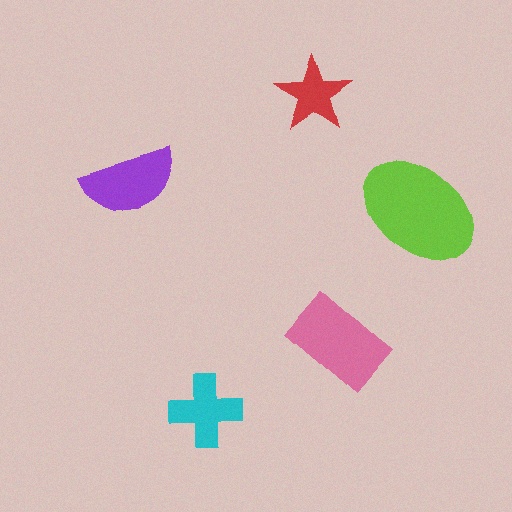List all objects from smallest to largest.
The red star, the cyan cross, the purple semicircle, the pink rectangle, the lime ellipse.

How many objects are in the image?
There are 5 objects in the image.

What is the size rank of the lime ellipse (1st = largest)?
1st.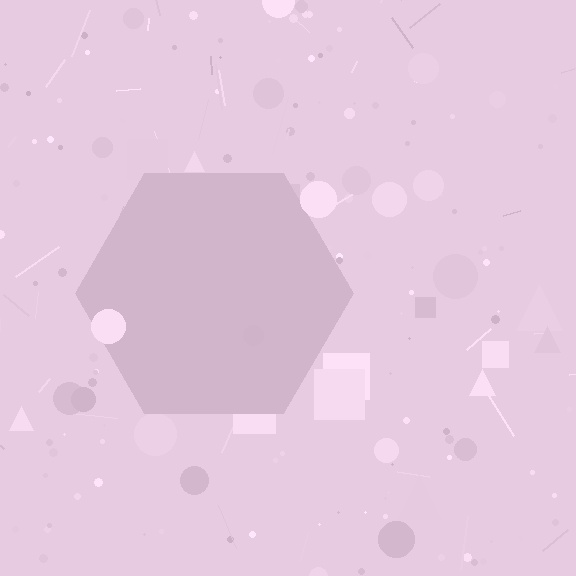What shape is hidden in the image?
A hexagon is hidden in the image.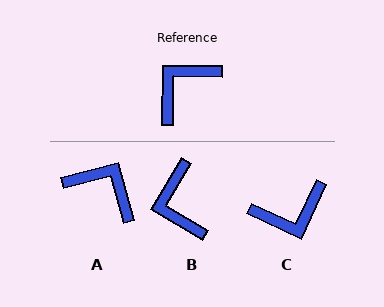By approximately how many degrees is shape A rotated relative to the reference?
Approximately 74 degrees clockwise.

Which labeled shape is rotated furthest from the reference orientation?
C, about 156 degrees away.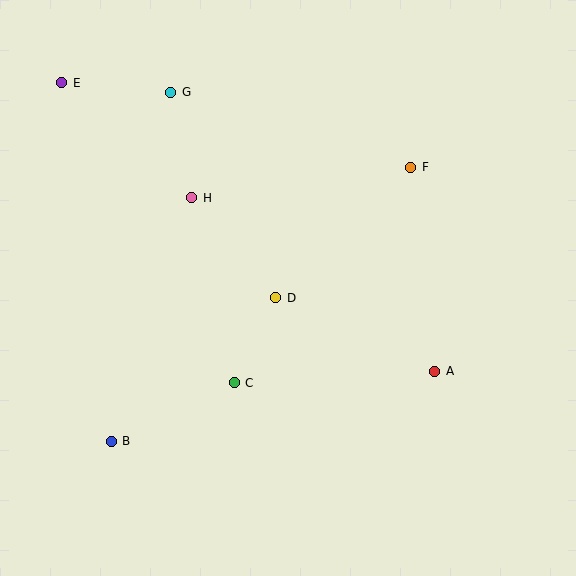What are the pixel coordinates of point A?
Point A is at (435, 371).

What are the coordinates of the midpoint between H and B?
The midpoint between H and B is at (151, 320).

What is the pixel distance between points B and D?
The distance between B and D is 219 pixels.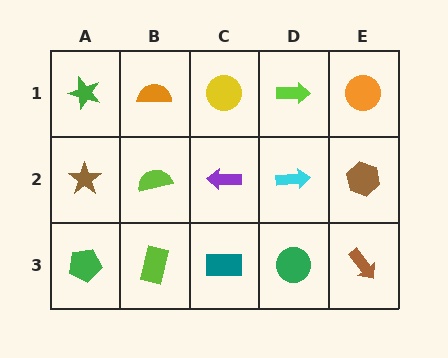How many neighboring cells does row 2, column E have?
3.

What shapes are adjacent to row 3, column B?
A lime semicircle (row 2, column B), a green pentagon (row 3, column A), a teal rectangle (row 3, column C).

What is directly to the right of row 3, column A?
A lime rectangle.